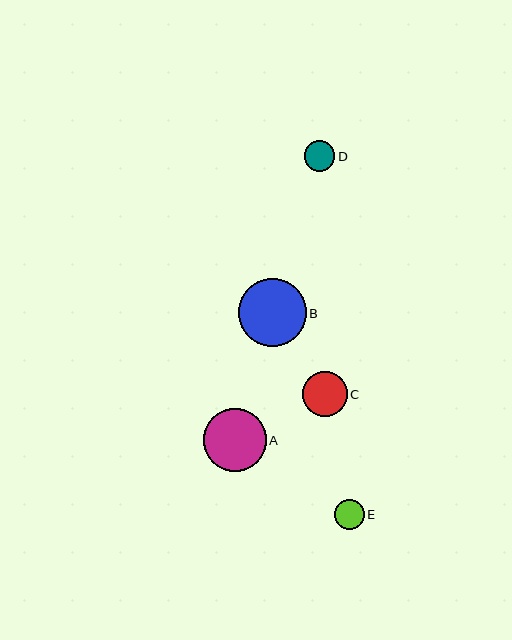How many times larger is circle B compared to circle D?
Circle B is approximately 2.2 times the size of circle D.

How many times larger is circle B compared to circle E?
Circle B is approximately 2.3 times the size of circle E.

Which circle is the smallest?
Circle E is the smallest with a size of approximately 30 pixels.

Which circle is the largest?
Circle B is the largest with a size of approximately 68 pixels.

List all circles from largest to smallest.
From largest to smallest: B, A, C, D, E.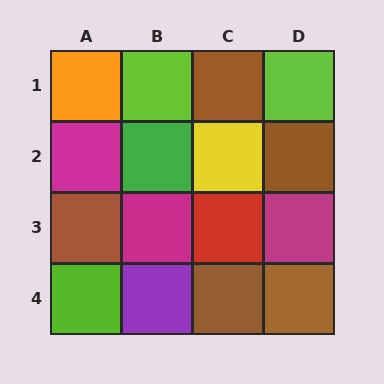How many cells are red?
1 cell is red.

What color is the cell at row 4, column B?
Purple.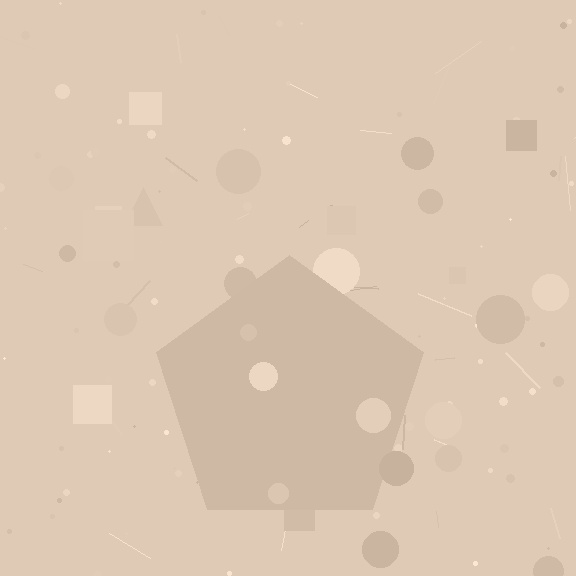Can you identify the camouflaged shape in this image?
The camouflaged shape is a pentagon.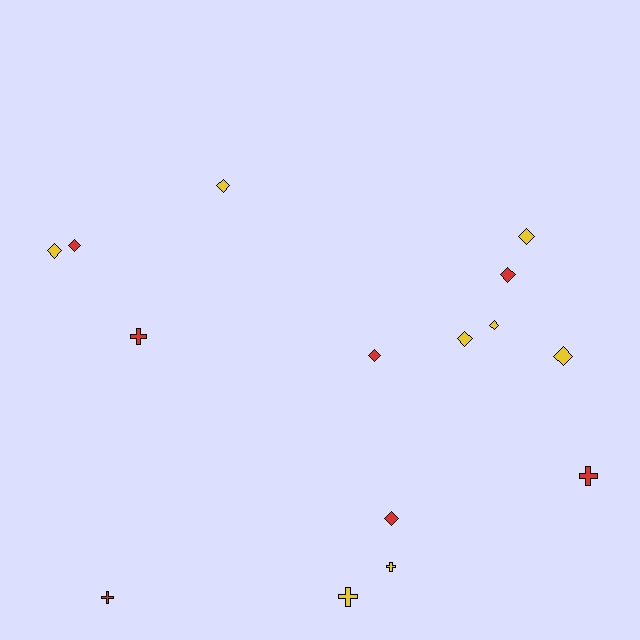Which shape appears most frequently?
Diamond, with 10 objects.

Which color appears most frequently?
Yellow, with 8 objects.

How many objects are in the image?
There are 15 objects.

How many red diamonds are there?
There are 4 red diamonds.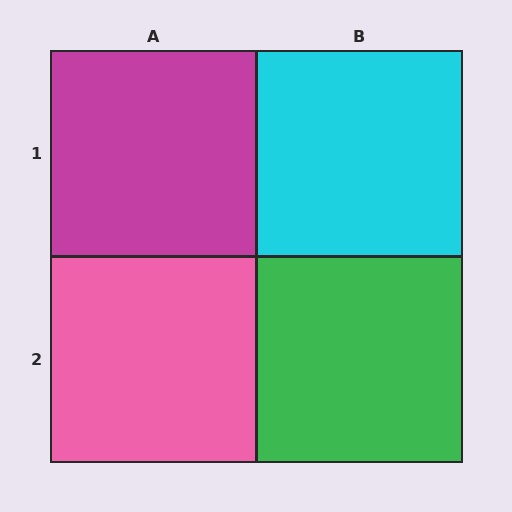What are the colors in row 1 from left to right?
Magenta, cyan.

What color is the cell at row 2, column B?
Green.